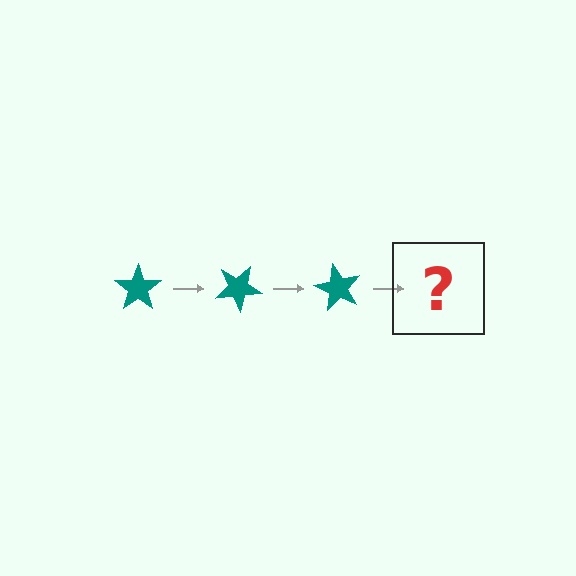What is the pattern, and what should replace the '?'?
The pattern is that the star rotates 30 degrees each step. The '?' should be a teal star rotated 90 degrees.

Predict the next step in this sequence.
The next step is a teal star rotated 90 degrees.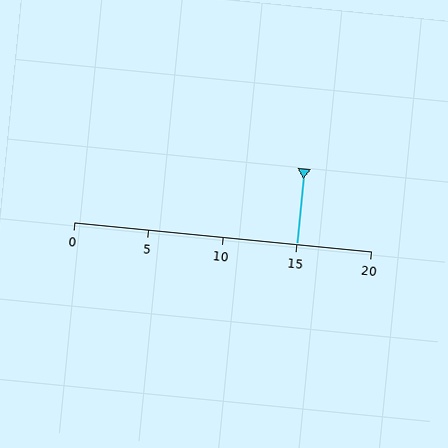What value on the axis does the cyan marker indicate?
The marker indicates approximately 15.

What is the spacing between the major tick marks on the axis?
The major ticks are spaced 5 apart.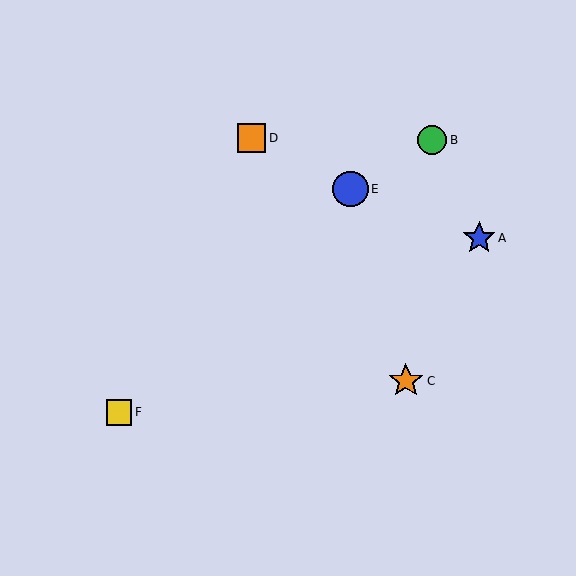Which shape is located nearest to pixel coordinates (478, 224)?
The blue star (labeled A) at (479, 238) is nearest to that location.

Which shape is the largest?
The orange star (labeled C) is the largest.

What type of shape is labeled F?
Shape F is a yellow square.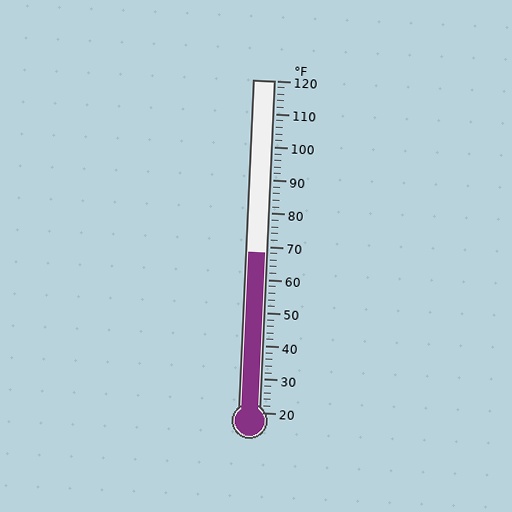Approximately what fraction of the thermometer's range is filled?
The thermometer is filled to approximately 50% of its range.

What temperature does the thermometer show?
The thermometer shows approximately 68°F.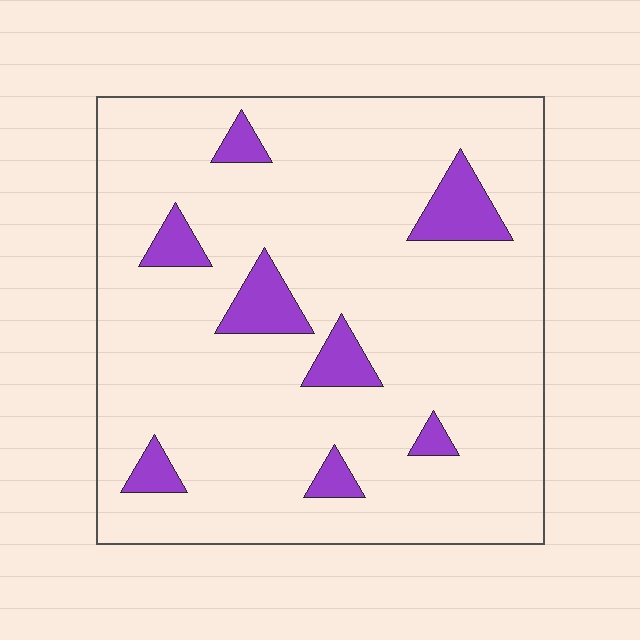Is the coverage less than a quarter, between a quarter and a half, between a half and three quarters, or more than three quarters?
Less than a quarter.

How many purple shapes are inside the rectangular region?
8.